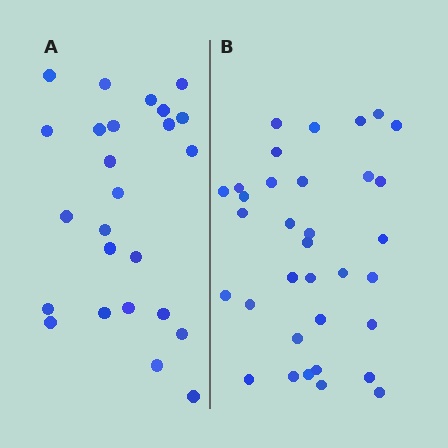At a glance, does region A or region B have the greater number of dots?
Region B (the right region) has more dots.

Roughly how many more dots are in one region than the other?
Region B has roughly 8 or so more dots than region A.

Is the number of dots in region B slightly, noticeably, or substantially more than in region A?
Region B has noticeably more, but not dramatically so. The ratio is roughly 1.4 to 1.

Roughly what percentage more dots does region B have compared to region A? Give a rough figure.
About 35% more.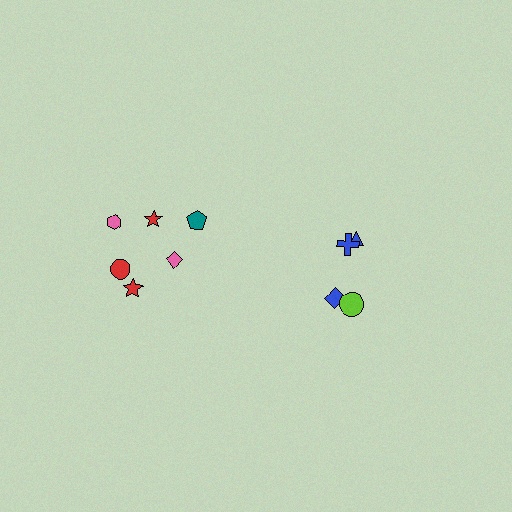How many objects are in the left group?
There are 6 objects.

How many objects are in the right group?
There are 4 objects.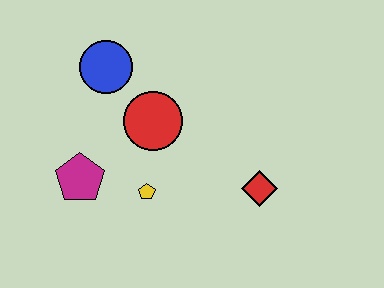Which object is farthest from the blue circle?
The red diamond is farthest from the blue circle.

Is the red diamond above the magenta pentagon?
No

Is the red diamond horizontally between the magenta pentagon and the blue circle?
No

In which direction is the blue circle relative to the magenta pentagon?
The blue circle is above the magenta pentagon.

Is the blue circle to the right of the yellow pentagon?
No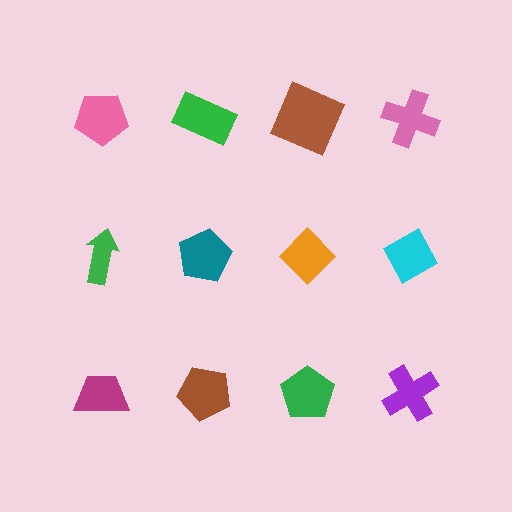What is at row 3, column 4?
A purple cross.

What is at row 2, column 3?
An orange diamond.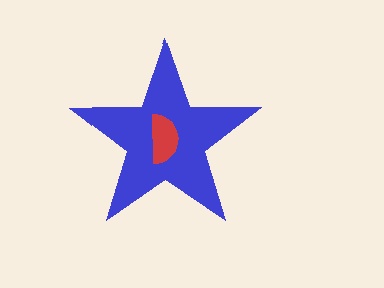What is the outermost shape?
The blue star.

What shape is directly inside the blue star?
The red semicircle.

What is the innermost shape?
The red semicircle.